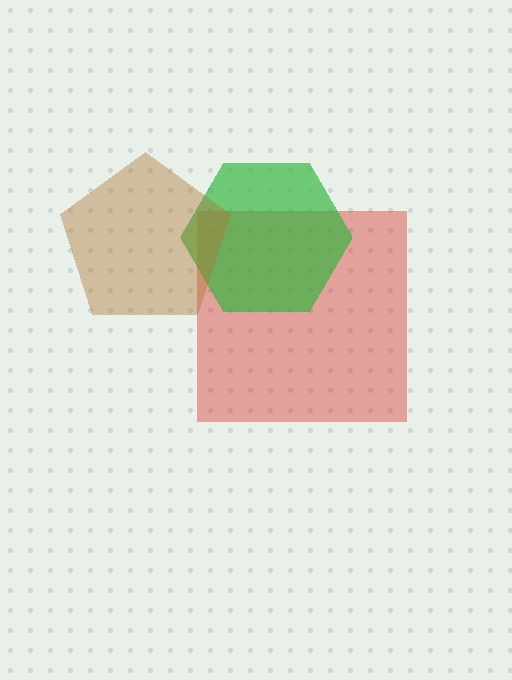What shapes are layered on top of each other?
The layered shapes are: a red square, a green hexagon, a brown pentagon.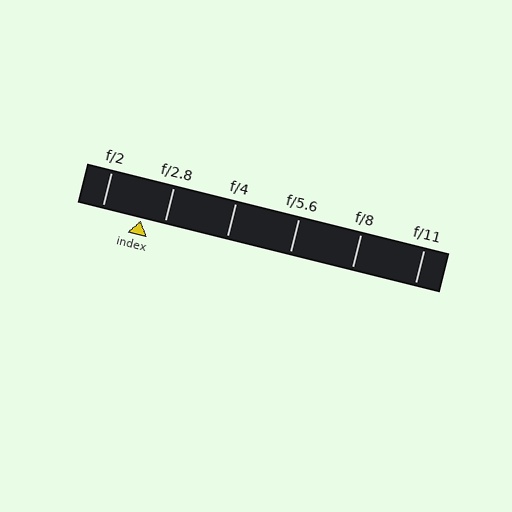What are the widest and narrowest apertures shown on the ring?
The widest aperture shown is f/2 and the narrowest is f/11.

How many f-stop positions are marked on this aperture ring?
There are 6 f-stop positions marked.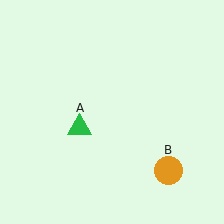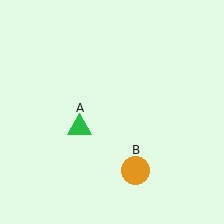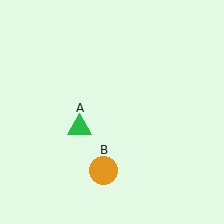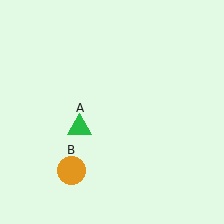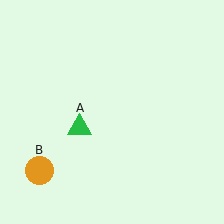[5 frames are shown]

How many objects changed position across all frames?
1 object changed position: orange circle (object B).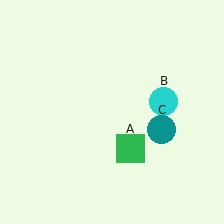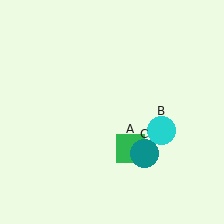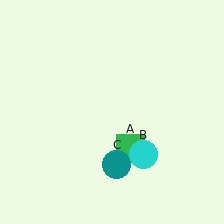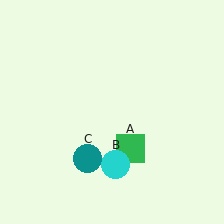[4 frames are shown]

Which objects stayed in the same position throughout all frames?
Green square (object A) remained stationary.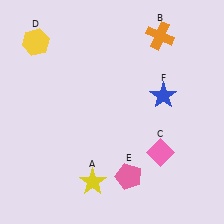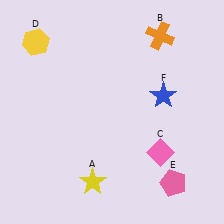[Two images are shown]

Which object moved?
The pink pentagon (E) moved right.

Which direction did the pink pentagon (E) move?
The pink pentagon (E) moved right.